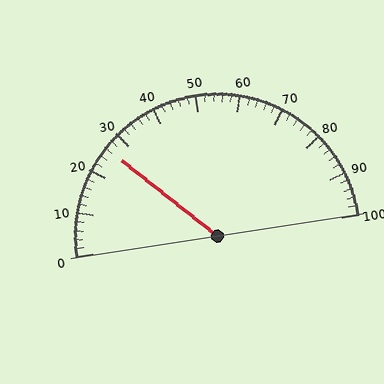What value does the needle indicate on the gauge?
The needle indicates approximately 26.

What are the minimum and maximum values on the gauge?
The gauge ranges from 0 to 100.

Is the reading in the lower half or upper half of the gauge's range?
The reading is in the lower half of the range (0 to 100).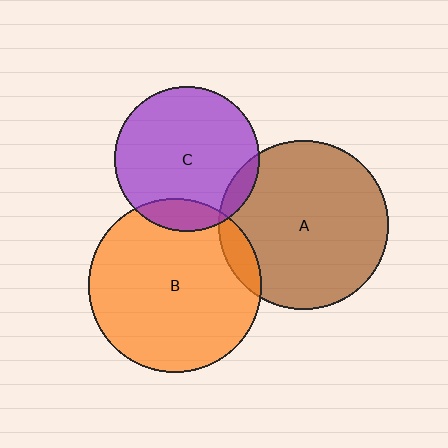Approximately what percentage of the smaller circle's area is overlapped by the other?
Approximately 15%.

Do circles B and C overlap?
Yes.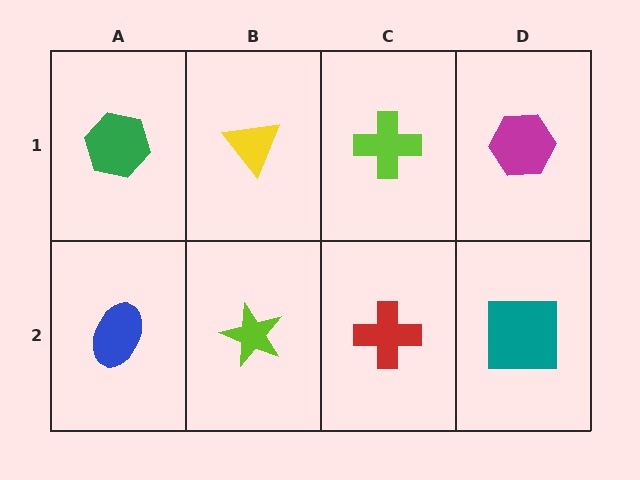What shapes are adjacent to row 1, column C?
A red cross (row 2, column C), a yellow triangle (row 1, column B), a magenta hexagon (row 1, column D).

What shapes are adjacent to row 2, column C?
A lime cross (row 1, column C), a lime star (row 2, column B), a teal square (row 2, column D).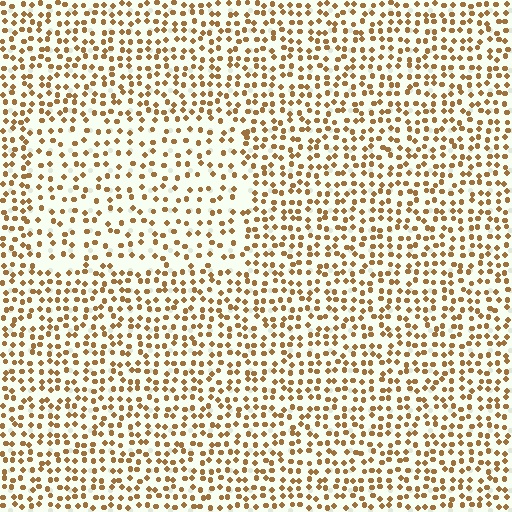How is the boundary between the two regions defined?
The boundary is defined by a change in element density (approximately 1.6x ratio). All elements are the same color, size, and shape.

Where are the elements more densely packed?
The elements are more densely packed outside the rectangle boundary.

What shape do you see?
I see a rectangle.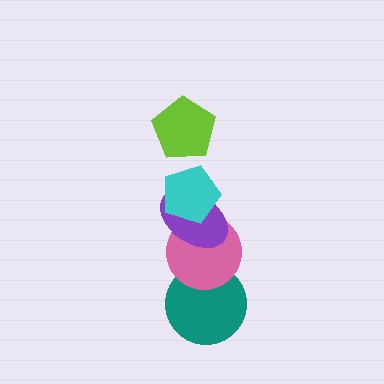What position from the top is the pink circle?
The pink circle is 4th from the top.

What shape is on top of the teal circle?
The pink circle is on top of the teal circle.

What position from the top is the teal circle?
The teal circle is 5th from the top.